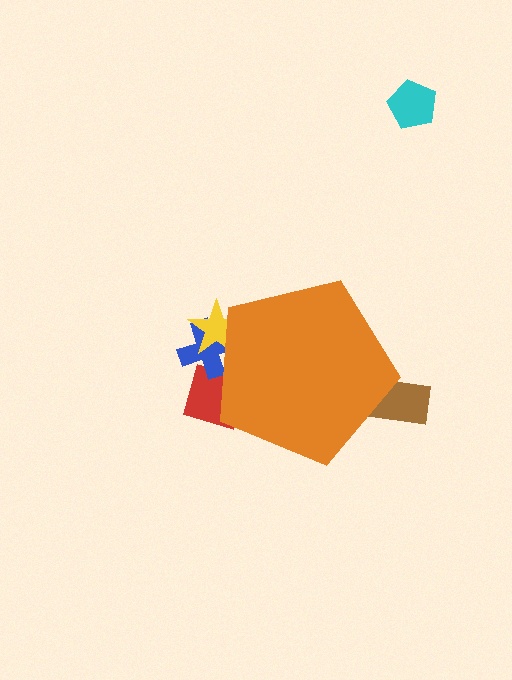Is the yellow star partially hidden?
Yes, the yellow star is partially hidden behind the orange pentagon.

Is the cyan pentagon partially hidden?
No, the cyan pentagon is fully visible.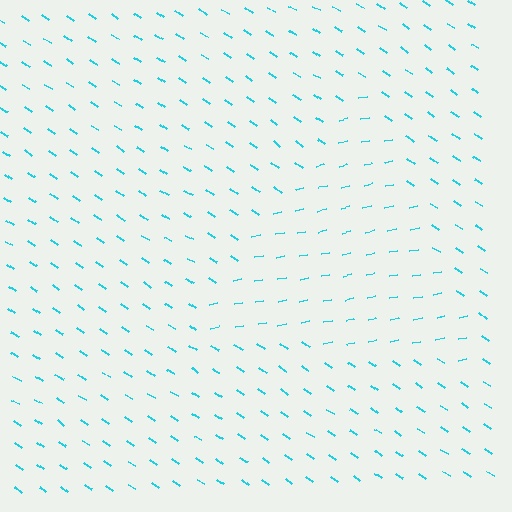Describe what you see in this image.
The image is filled with small cyan line segments. A triangle region in the image has lines oriented differently from the surrounding lines, creating a visible texture boundary.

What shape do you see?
I see a triangle.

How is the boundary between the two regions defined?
The boundary is defined purely by a change in line orientation (approximately 45 degrees difference). All lines are the same color and thickness.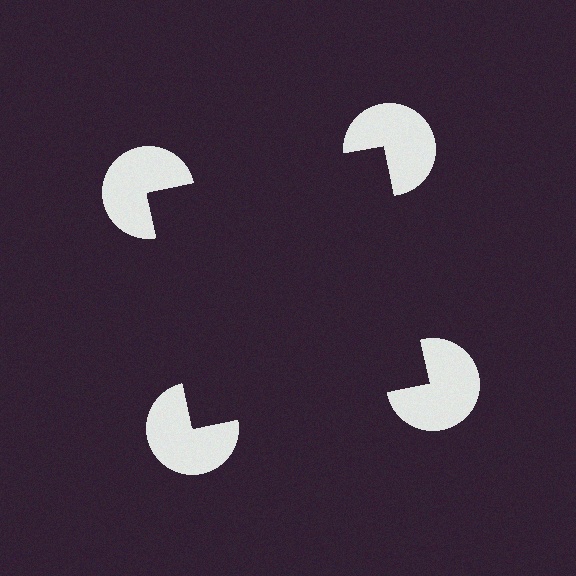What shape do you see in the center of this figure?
An illusory square — its edges are inferred from the aligned wedge cuts in the pac-man discs, not physically drawn.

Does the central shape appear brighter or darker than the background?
It typically appears slightly darker than the background, even though no actual brightness change is drawn.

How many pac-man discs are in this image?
There are 4 — one at each vertex of the illusory square.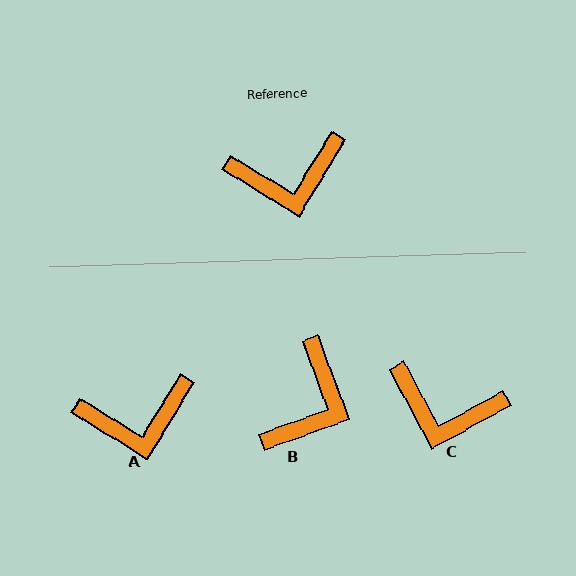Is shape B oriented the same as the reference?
No, it is off by about 51 degrees.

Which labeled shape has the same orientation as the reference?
A.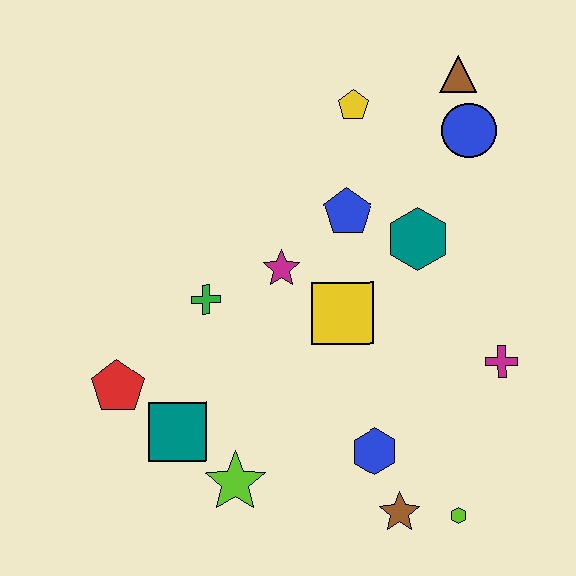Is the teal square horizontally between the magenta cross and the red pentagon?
Yes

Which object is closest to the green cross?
The magenta star is closest to the green cross.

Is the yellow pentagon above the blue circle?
Yes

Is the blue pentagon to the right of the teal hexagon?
No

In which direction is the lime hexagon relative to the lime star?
The lime hexagon is to the right of the lime star.